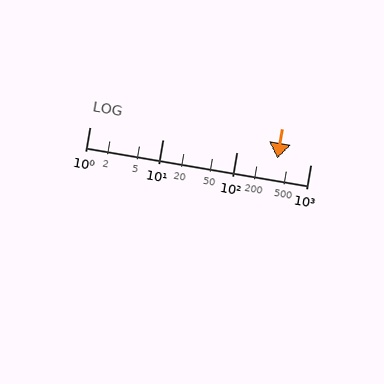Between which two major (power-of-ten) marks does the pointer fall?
The pointer is between 100 and 1000.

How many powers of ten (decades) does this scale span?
The scale spans 3 decades, from 1 to 1000.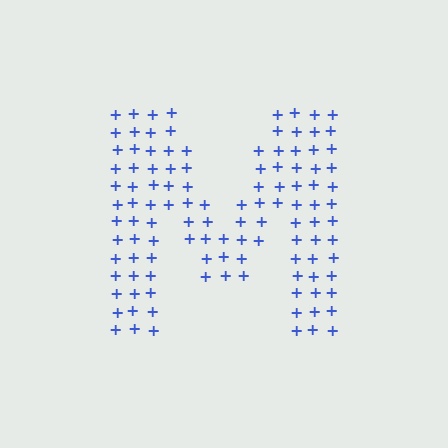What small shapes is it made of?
It is made of small plus signs.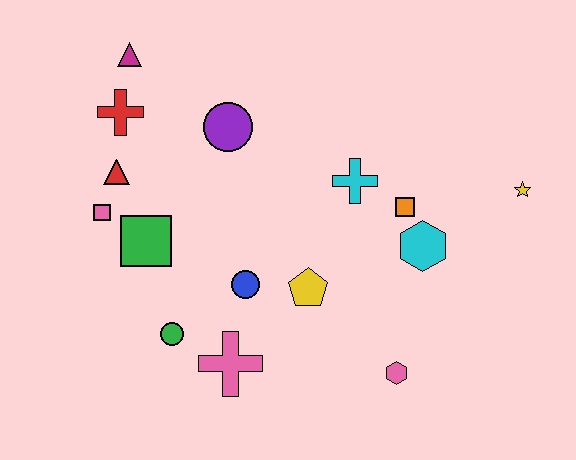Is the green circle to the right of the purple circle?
No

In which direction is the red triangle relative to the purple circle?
The red triangle is to the left of the purple circle.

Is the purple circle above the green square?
Yes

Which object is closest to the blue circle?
The yellow pentagon is closest to the blue circle.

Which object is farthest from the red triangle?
The yellow star is farthest from the red triangle.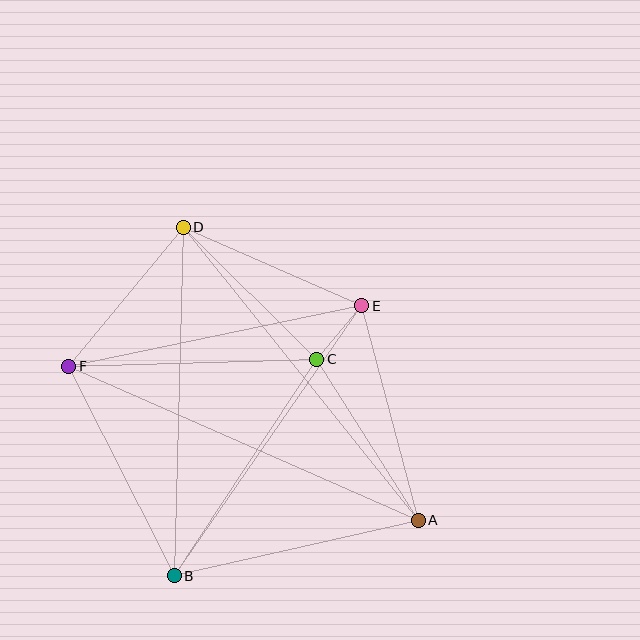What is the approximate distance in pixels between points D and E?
The distance between D and E is approximately 195 pixels.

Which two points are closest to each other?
Points C and E are closest to each other.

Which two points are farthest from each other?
Points A and F are farthest from each other.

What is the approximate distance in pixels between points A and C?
The distance between A and C is approximately 190 pixels.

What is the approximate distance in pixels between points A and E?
The distance between A and E is approximately 222 pixels.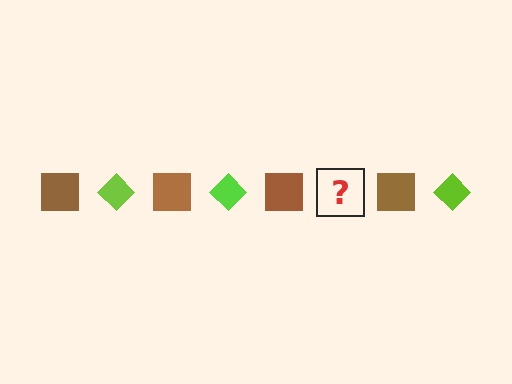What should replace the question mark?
The question mark should be replaced with a lime diamond.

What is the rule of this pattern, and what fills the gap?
The rule is that the pattern alternates between brown square and lime diamond. The gap should be filled with a lime diamond.